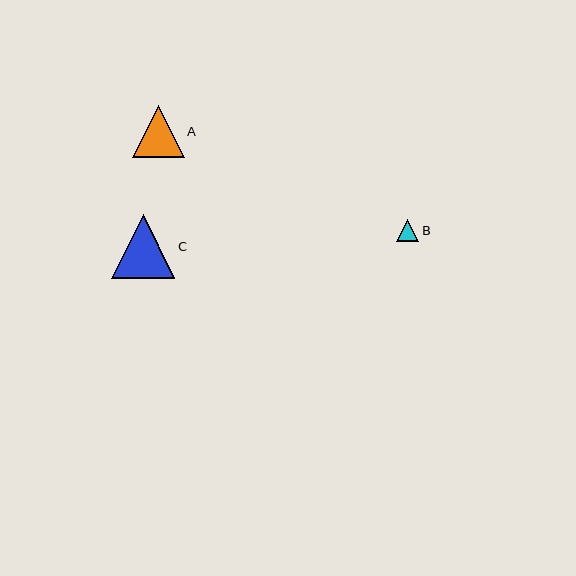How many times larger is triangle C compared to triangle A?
Triangle C is approximately 1.2 times the size of triangle A.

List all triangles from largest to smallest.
From largest to smallest: C, A, B.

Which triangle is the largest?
Triangle C is the largest with a size of approximately 63 pixels.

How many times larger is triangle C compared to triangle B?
Triangle C is approximately 2.9 times the size of triangle B.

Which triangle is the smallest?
Triangle B is the smallest with a size of approximately 22 pixels.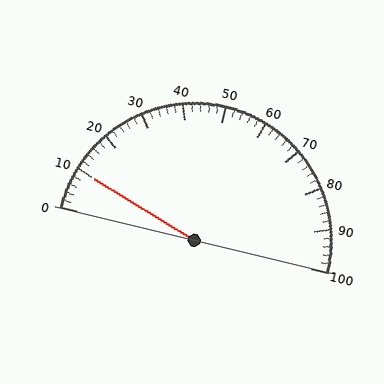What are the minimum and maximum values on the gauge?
The gauge ranges from 0 to 100.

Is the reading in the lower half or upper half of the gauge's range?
The reading is in the lower half of the range (0 to 100).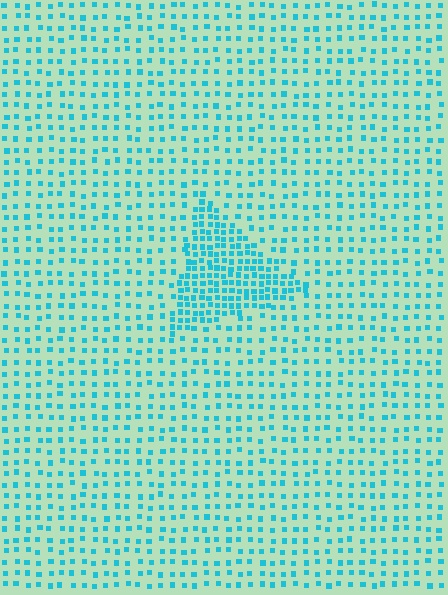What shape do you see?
I see a triangle.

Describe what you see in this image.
The image contains small cyan elements arranged at two different densities. A triangle-shaped region is visible where the elements are more densely packed than the surrounding area.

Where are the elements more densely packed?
The elements are more densely packed inside the triangle boundary.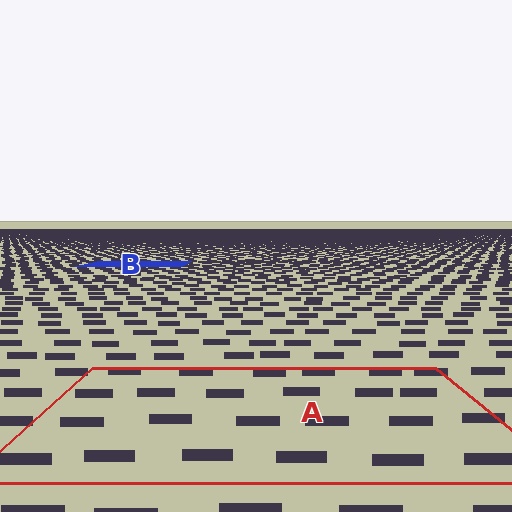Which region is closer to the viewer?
Region A is closer. The texture elements there are larger and more spread out.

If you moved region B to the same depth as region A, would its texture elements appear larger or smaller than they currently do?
They would appear larger. At a closer depth, the same texture elements are projected at a bigger on-screen size.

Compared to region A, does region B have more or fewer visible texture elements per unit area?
Region B has more texture elements per unit area — they are packed more densely because it is farther away.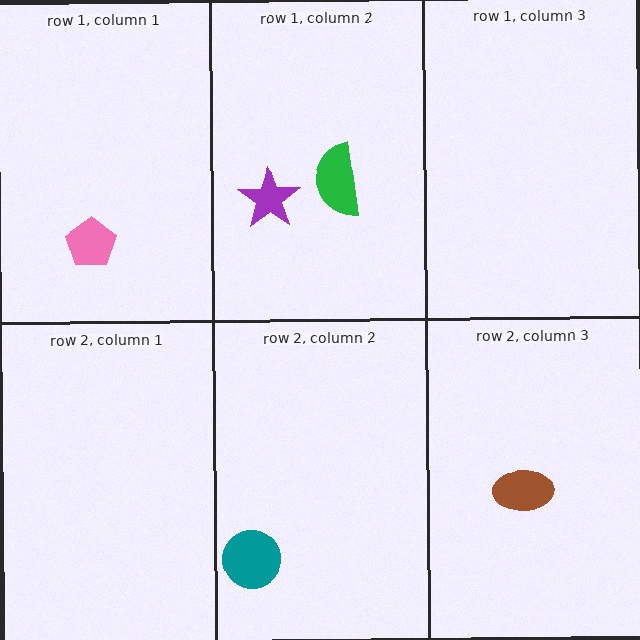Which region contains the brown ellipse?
The row 2, column 3 region.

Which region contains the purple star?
The row 1, column 2 region.